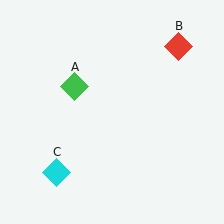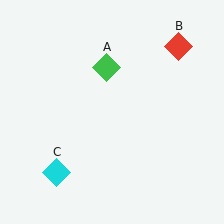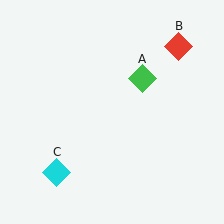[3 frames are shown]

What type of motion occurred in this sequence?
The green diamond (object A) rotated clockwise around the center of the scene.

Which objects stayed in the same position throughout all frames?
Red diamond (object B) and cyan diamond (object C) remained stationary.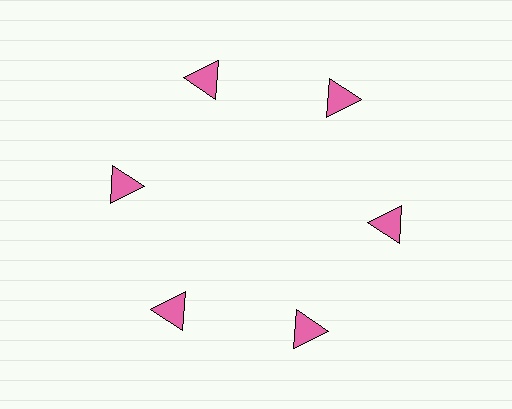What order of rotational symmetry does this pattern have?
This pattern has 6-fold rotational symmetry.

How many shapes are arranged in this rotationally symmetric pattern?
There are 6 shapes, arranged in 6 groups of 1.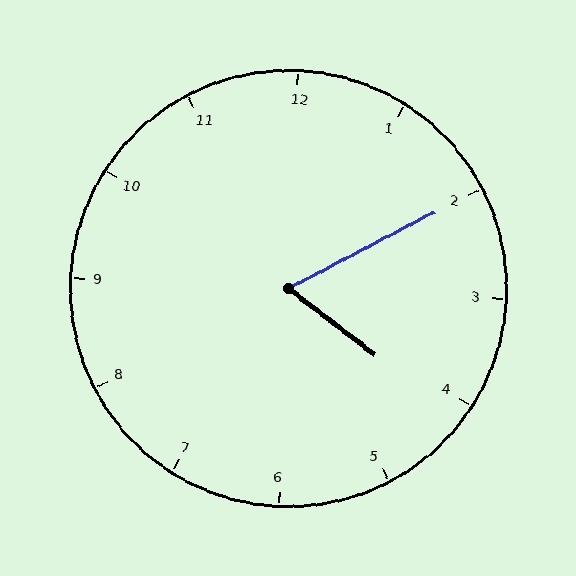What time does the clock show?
4:10.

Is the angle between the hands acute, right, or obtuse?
It is acute.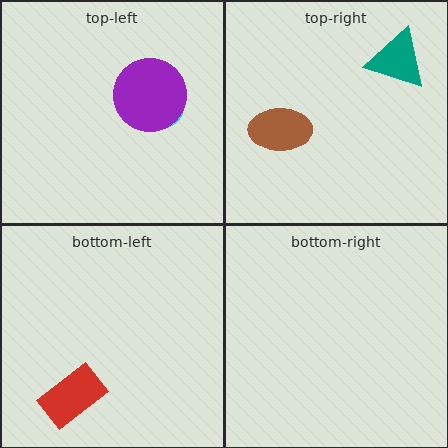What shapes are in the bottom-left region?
The red rectangle.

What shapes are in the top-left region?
The cyan semicircle, the purple circle.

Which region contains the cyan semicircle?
The top-left region.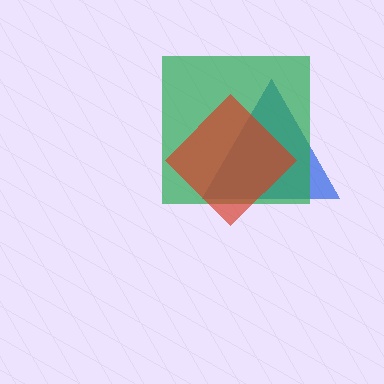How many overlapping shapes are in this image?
There are 3 overlapping shapes in the image.